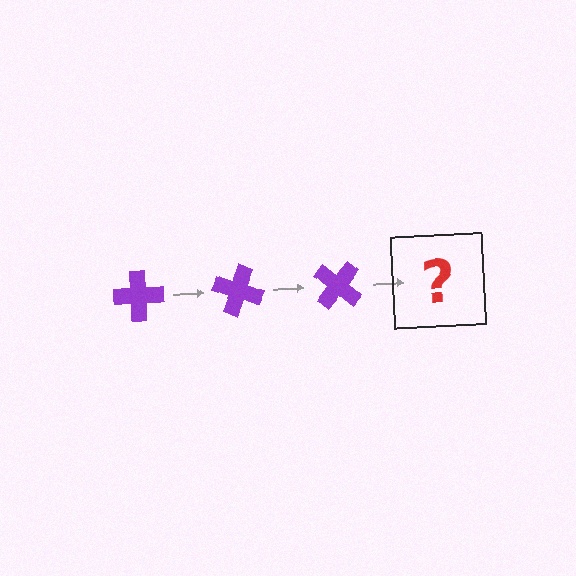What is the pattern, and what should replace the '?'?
The pattern is that the cross rotates 20 degrees each step. The '?' should be a purple cross rotated 60 degrees.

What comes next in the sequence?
The next element should be a purple cross rotated 60 degrees.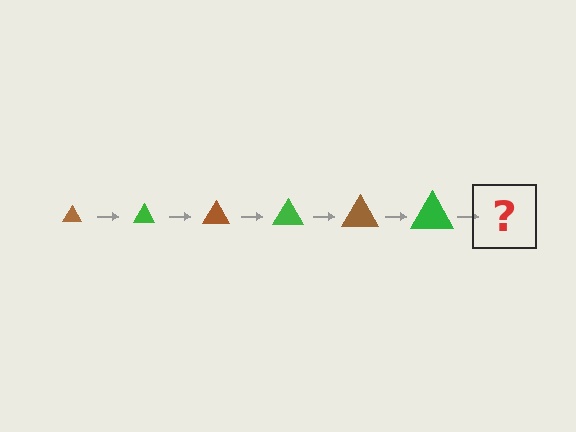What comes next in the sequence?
The next element should be a brown triangle, larger than the previous one.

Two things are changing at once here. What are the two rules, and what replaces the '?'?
The two rules are that the triangle grows larger each step and the color cycles through brown and green. The '?' should be a brown triangle, larger than the previous one.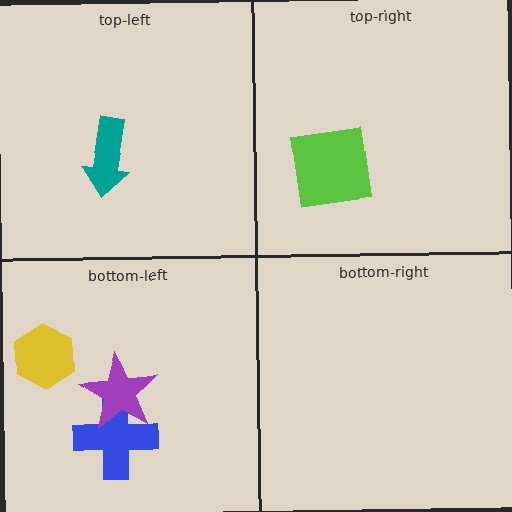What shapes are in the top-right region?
The lime square.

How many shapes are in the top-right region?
1.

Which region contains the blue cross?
The bottom-left region.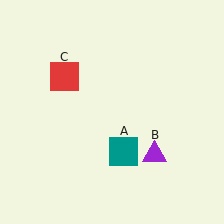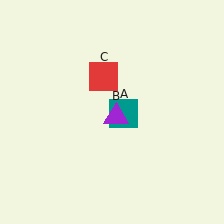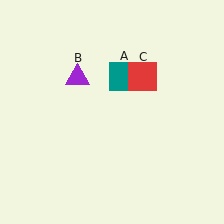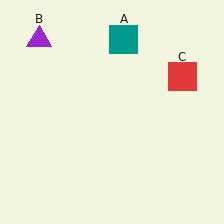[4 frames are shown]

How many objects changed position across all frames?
3 objects changed position: teal square (object A), purple triangle (object B), red square (object C).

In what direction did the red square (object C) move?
The red square (object C) moved right.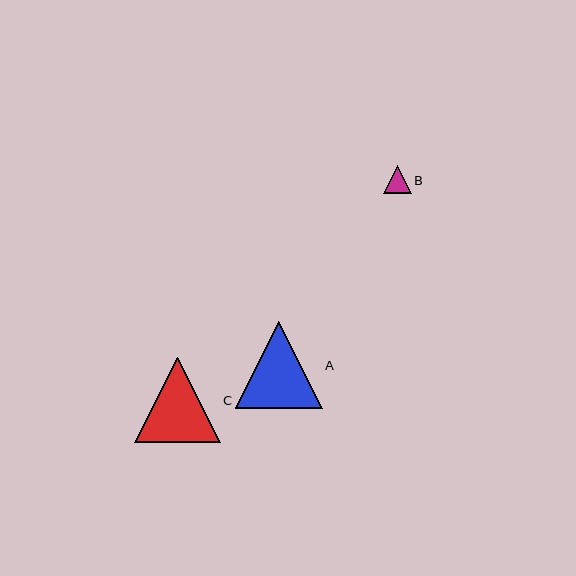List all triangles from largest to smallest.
From largest to smallest: A, C, B.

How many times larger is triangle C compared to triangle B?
Triangle C is approximately 3.1 times the size of triangle B.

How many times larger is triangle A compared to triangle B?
Triangle A is approximately 3.2 times the size of triangle B.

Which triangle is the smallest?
Triangle B is the smallest with a size of approximately 28 pixels.